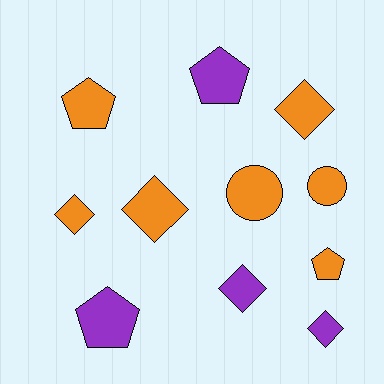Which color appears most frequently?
Orange, with 7 objects.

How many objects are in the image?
There are 11 objects.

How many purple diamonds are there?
There are 2 purple diamonds.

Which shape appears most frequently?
Diamond, with 5 objects.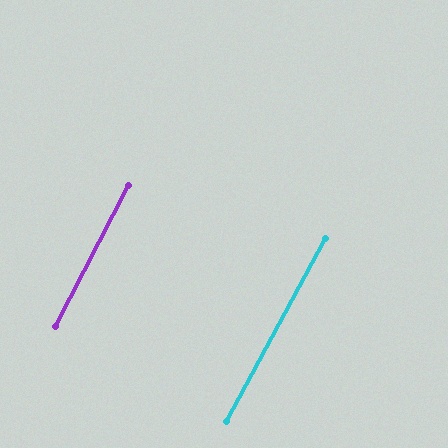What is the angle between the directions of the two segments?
Approximately 1 degree.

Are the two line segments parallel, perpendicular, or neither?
Parallel — their directions differ by only 0.8°.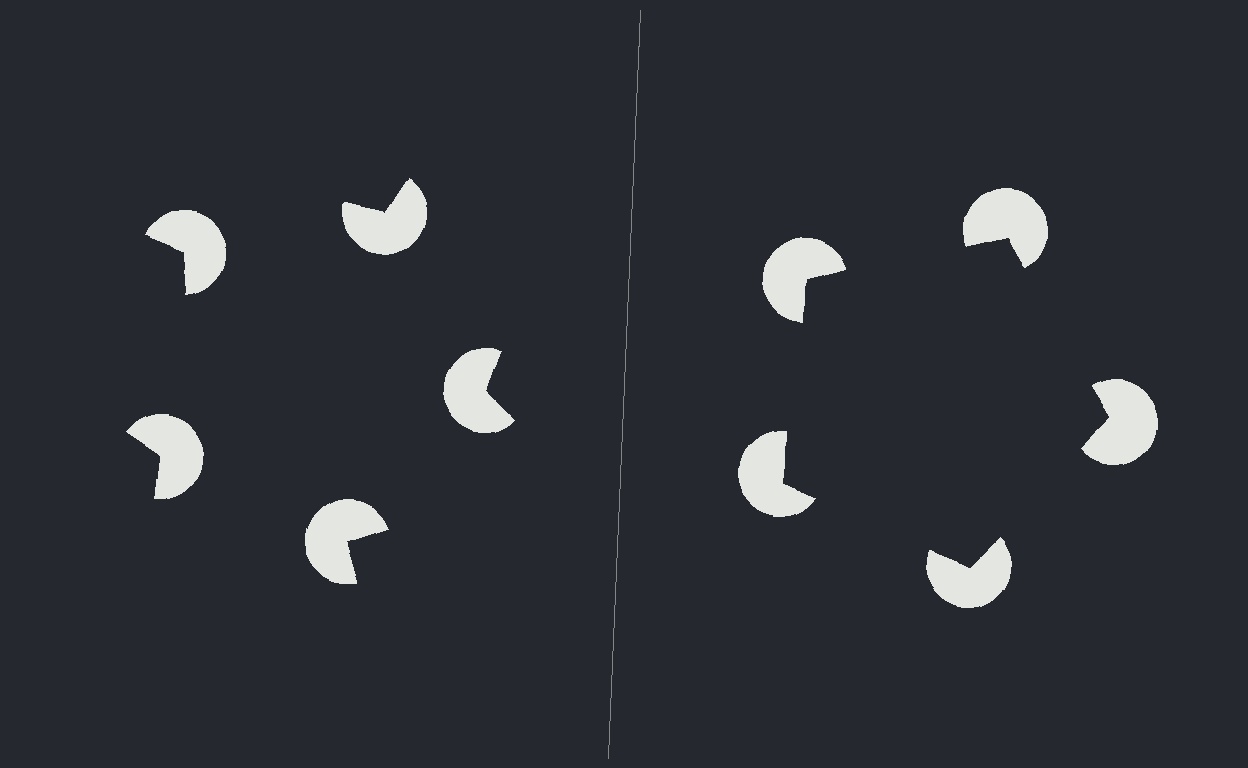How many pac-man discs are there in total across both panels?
10 — 5 on each side.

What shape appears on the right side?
An illusory pentagon.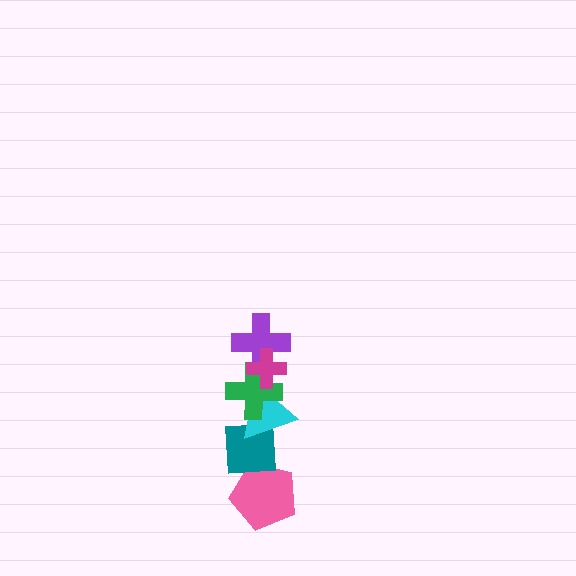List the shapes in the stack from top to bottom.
From top to bottom: the magenta cross, the purple cross, the green cross, the cyan triangle, the teal square, the pink pentagon.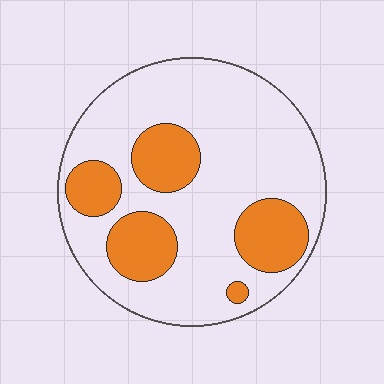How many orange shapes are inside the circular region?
5.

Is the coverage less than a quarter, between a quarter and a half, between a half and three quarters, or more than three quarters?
Between a quarter and a half.